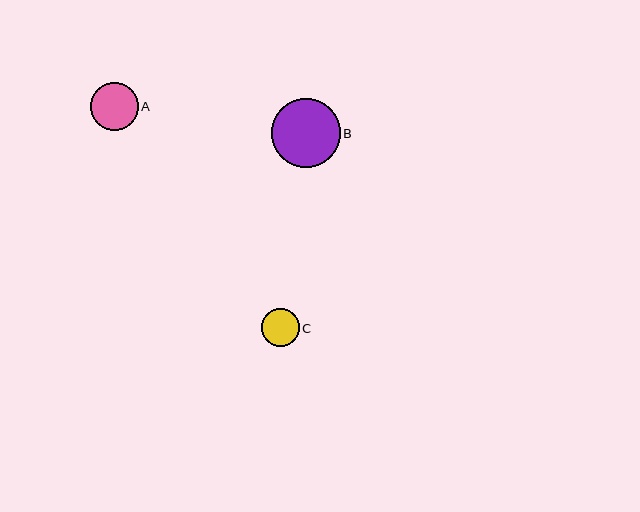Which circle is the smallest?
Circle C is the smallest with a size of approximately 38 pixels.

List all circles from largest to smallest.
From largest to smallest: B, A, C.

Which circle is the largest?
Circle B is the largest with a size of approximately 69 pixels.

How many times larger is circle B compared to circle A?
Circle B is approximately 1.4 times the size of circle A.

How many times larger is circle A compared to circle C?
Circle A is approximately 1.3 times the size of circle C.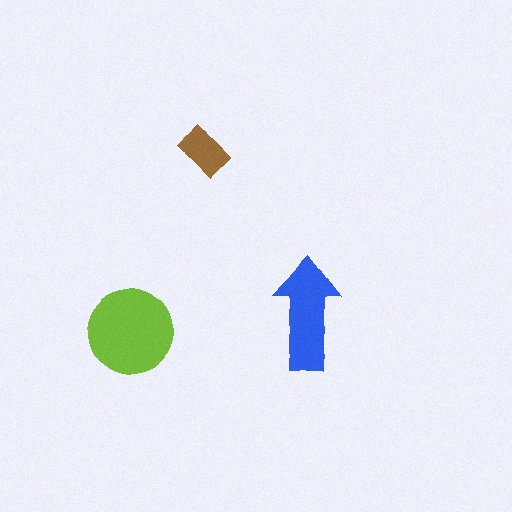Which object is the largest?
The lime circle.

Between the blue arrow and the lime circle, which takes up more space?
The lime circle.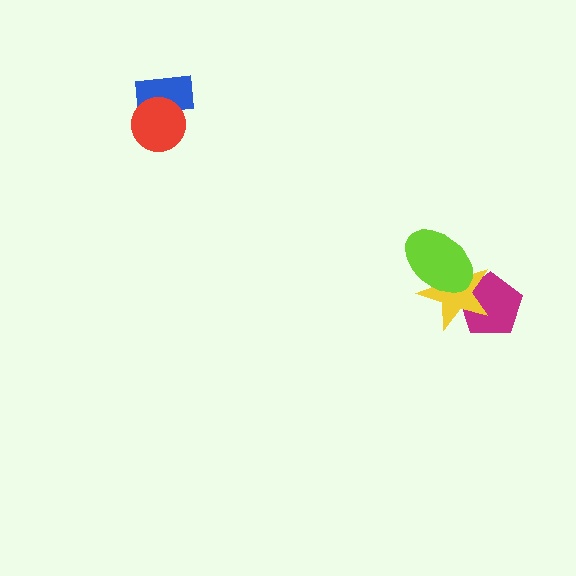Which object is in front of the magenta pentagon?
The yellow star is in front of the magenta pentagon.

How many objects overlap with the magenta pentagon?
1 object overlaps with the magenta pentagon.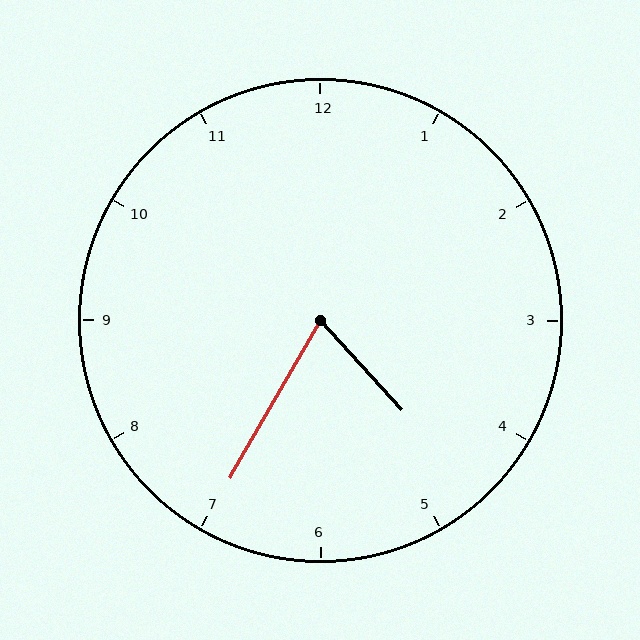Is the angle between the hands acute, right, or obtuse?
It is acute.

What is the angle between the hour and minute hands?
Approximately 72 degrees.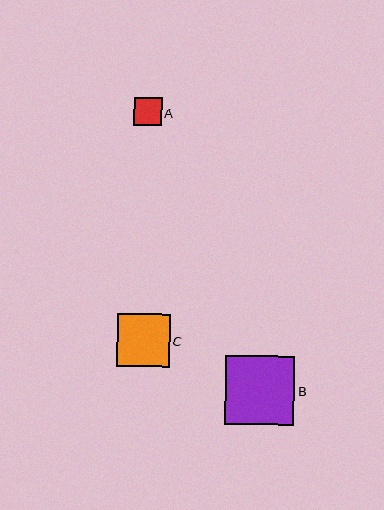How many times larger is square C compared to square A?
Square C is approximately 1.9 times the size of square A.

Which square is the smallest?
Square A is the smallest with a size of approximately 28 pixels.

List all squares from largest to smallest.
From largest to smallest: B, C, A.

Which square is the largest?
Square B is the largest with a size of approximately 69 pixels.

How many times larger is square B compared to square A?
Square B is approximately 2.5 times the size of square A.